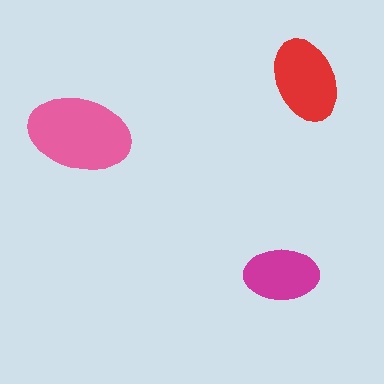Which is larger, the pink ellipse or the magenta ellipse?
The pink one.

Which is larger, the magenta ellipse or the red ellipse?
The red one.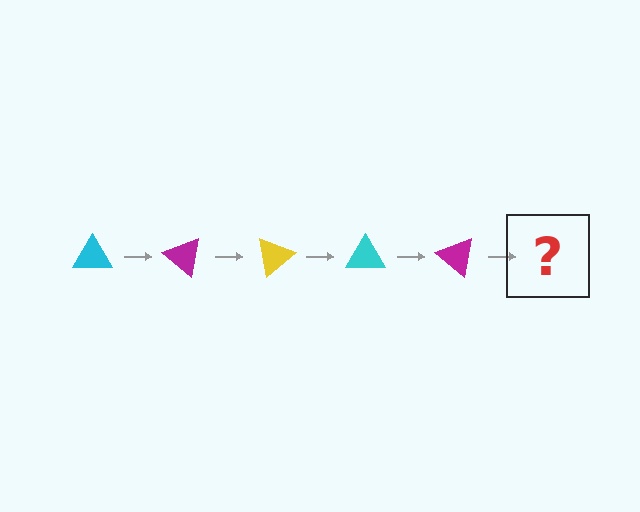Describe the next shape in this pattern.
It should be a yellow triangle, rotated 200 degrees from the start.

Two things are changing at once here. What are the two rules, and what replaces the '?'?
The two rules are that it rotates 40 degrees each step and the color cycles through cyan, magenta, and yellow. The '?' should be a yellow triangle, rotated 200 degrees from the start.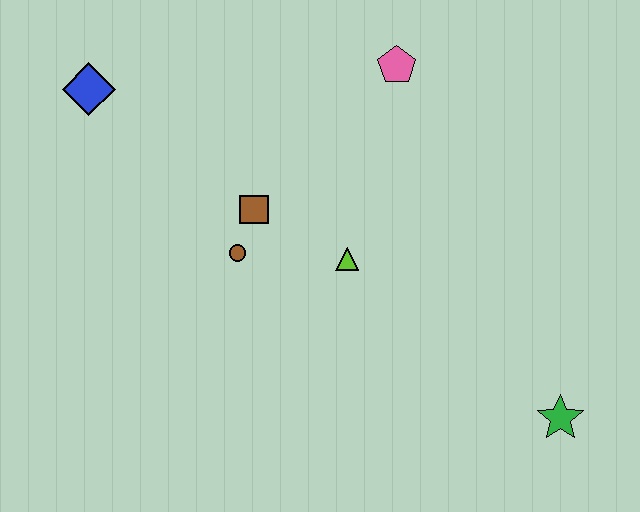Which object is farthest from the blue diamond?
The green star is farthest from the blue diamond.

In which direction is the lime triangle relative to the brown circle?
The lime triangle is to the right of the brown circle.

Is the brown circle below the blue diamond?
Yes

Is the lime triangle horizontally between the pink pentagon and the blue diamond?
Yes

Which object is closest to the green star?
The lime triangle is closest to the green star.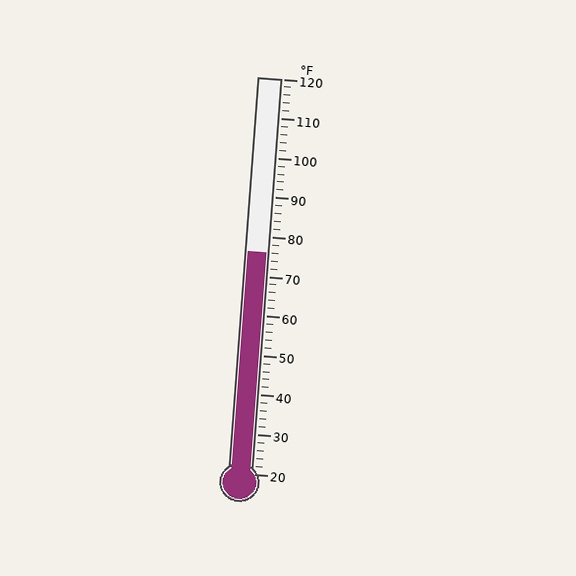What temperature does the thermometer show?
The thermometer shows approximately 76°F.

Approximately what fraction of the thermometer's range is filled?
The thermometer is filled to approximately 55% of its range.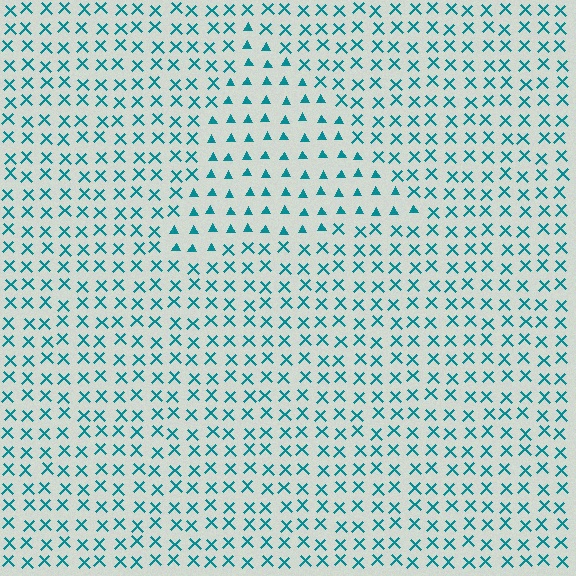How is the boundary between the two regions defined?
The boundary is defined by a change in element shape: triangles inside vs. X marks outside. All elements share the same color and spacing.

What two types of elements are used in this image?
The image uses triangles inside the triangle region and X marks outside it.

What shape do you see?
I see a triangle.